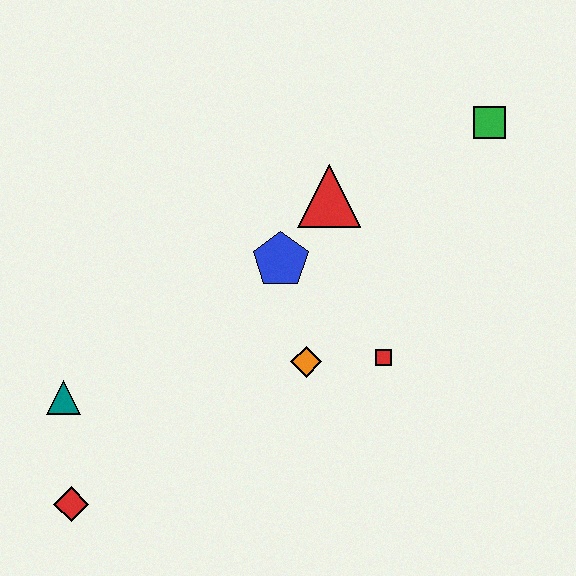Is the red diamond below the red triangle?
Yes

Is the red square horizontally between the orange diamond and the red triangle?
No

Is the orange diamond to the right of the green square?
No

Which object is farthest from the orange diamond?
The green square is farthest from the orange diamond.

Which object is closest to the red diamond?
The teal triangle is closest to the red diamond.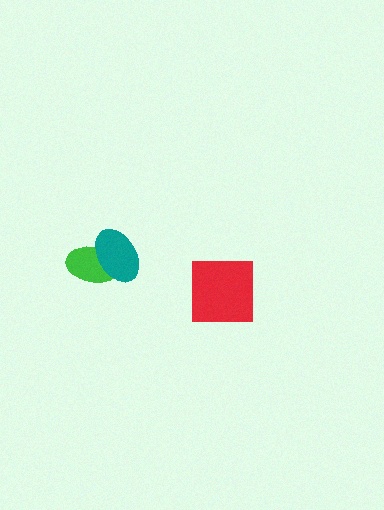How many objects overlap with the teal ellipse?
1 object overlaps with the teal ellipse.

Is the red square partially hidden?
No, no other shape covers it.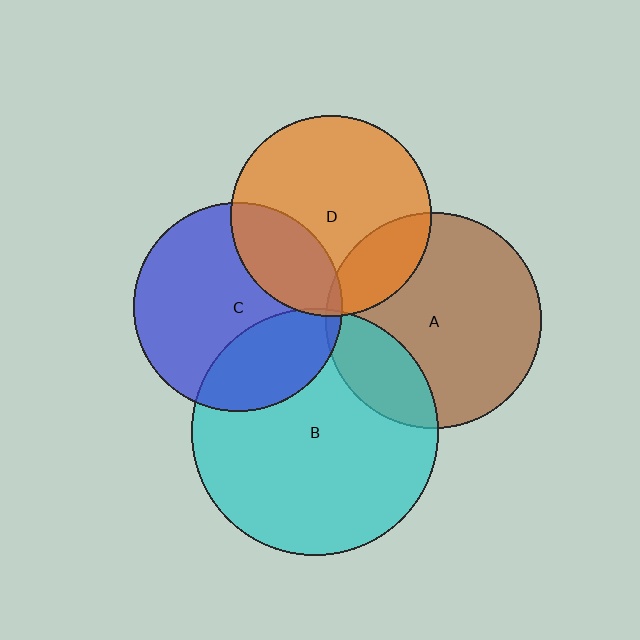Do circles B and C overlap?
Yes.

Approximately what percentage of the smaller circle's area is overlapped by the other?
Approximately 30%.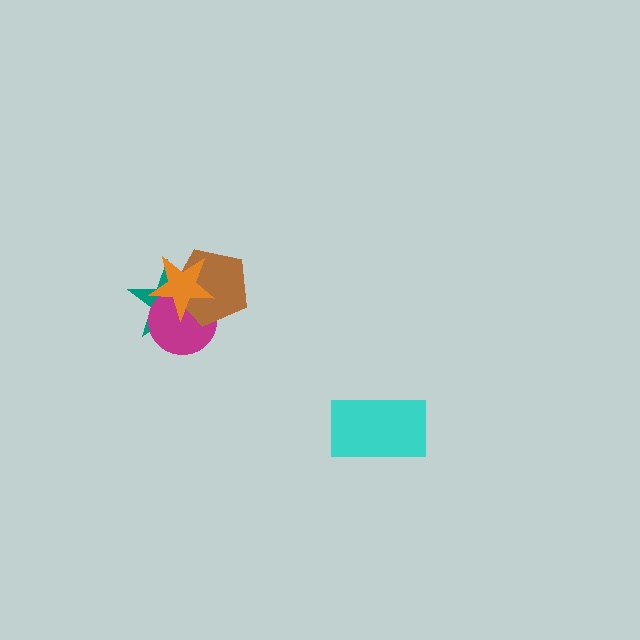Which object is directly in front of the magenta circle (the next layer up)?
The brown pentagon is directly in front of the magenta circle.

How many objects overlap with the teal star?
3 objects overlap with the teal star.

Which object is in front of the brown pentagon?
The orange star is in front of the brown pentagon.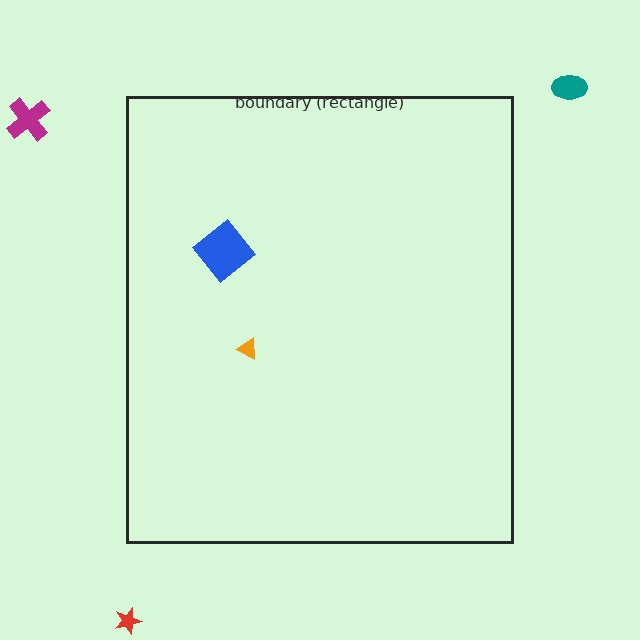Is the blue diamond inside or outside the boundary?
Inside.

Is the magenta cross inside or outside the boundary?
Outside.